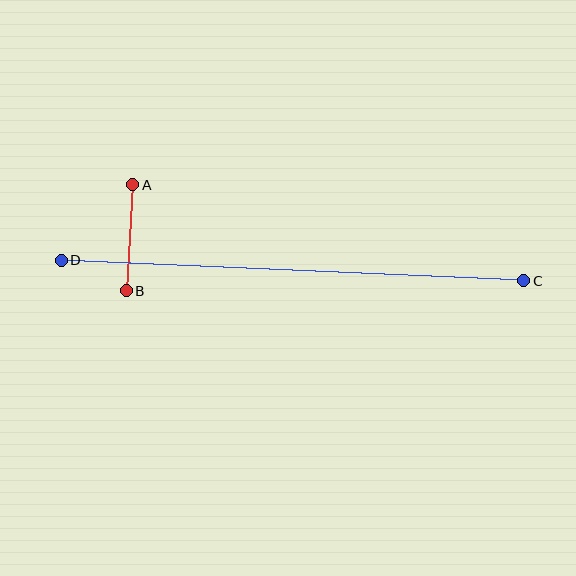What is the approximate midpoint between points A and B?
The midpoint is at approximately (130, 238) pixels.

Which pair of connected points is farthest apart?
Points C and D are farthest apart.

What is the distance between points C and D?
The distance is approximately 463 pixels.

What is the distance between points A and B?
The distance is approximately 106 pixels.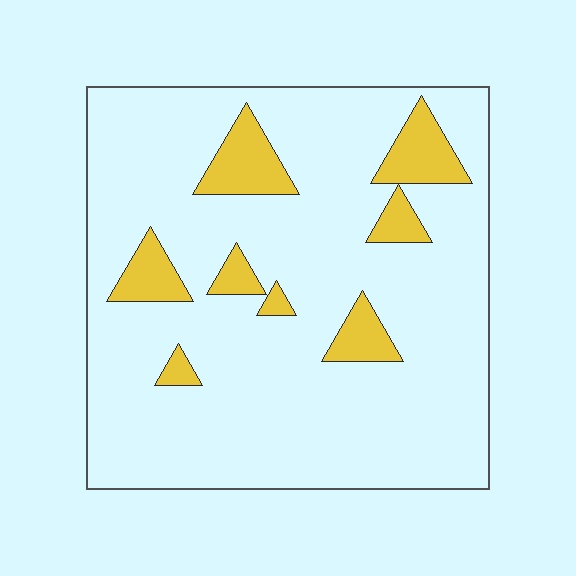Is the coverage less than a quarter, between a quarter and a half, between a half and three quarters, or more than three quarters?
Less than a quarter.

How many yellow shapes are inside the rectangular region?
8.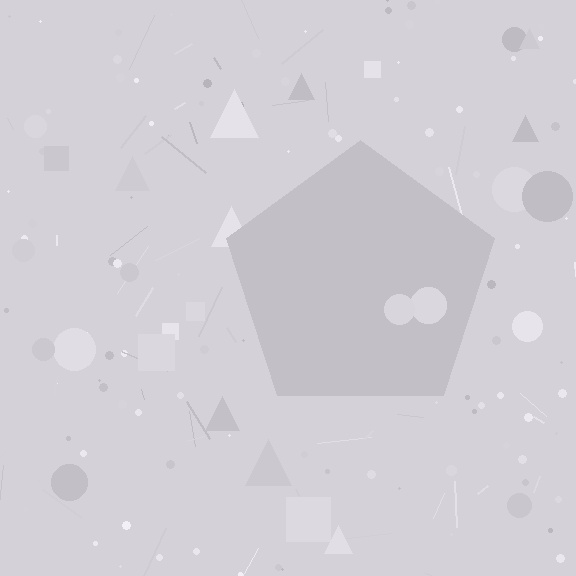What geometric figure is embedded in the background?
A pentagon is embedded in the background.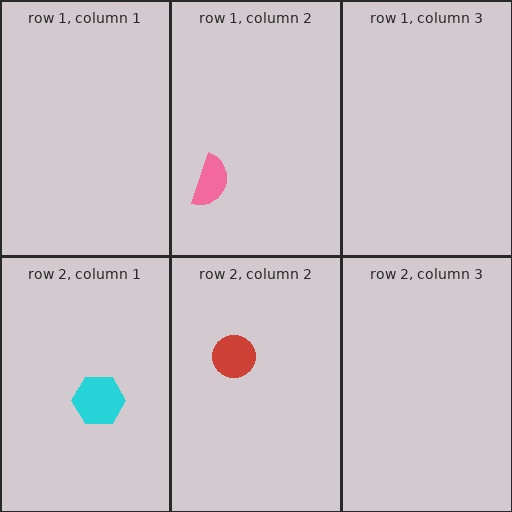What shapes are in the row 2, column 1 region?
The cyan hexagon.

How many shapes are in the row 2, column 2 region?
1.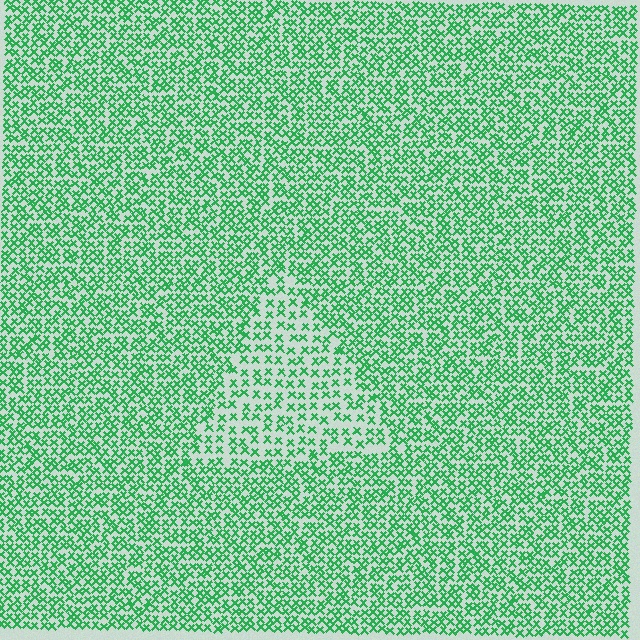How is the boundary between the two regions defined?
The boundary is defined by a change in element density (approximately 1.7x ratio). All elements are the same color, size, and shape.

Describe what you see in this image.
The image contains small green elements arranged at two different densities. A triangle-shaped region is visible where the elements are less densely packed than the surrounding area.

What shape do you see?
I see a triangle.